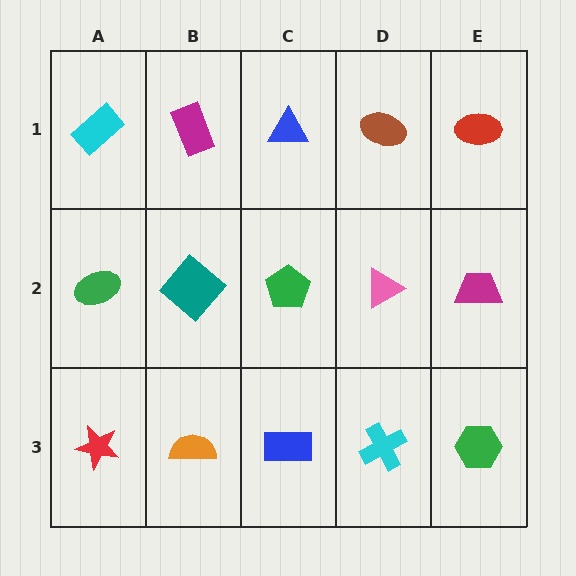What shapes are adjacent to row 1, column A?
A green ellipse (row 2, column A), a magenta rectangle (row 1, column B).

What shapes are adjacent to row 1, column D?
A pink triangle (row 2, column D), a blue triangle (row 1, column C), a red ellipse (row 1, column E).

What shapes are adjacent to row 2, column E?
A red ellipse (row 1, column E), a green hexagon (row 3, column E), a pink triangle (row 2, column D).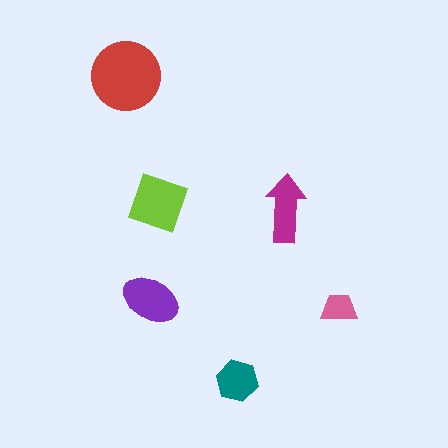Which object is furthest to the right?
The pink trapezoid is rightmost.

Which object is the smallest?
The pink trapezoid.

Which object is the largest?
The red circle.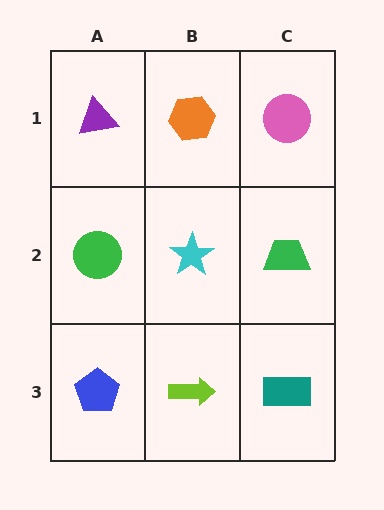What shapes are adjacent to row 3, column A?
A green circle (row 2, column A), a lime arrow (row 3, column B).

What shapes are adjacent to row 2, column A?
A purple triangle (row 1, column A), a blue pentagon (row 3, column A), a cyan star (row 2, column B).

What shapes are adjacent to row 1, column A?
A green circle (row 2, column A), an orange hexagon (row 1, column B).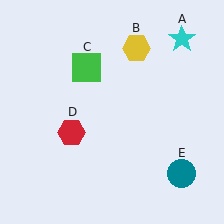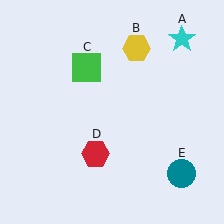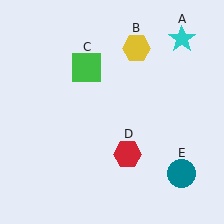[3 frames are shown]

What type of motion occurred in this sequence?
The red hexagon (object D) rotated counterclockwise around the center of the scene.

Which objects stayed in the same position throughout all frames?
Cyan star (object A) and yellow hexagon (object B) and green square (object C) and teal circle (object E) remained stationary.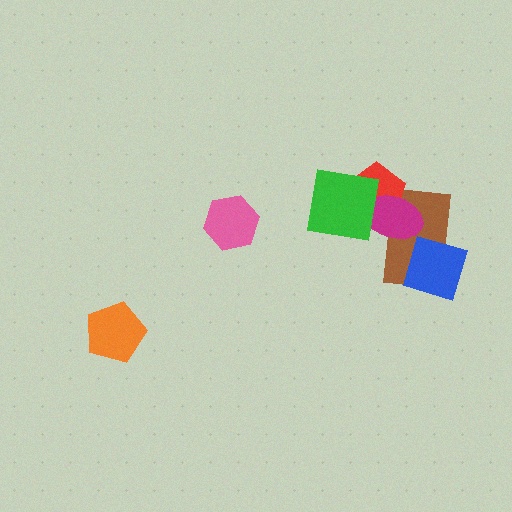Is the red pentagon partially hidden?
Yes, it is partially covered by another shape.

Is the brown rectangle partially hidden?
Yes, it is partially covered by another shape.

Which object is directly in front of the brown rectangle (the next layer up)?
The red pentagon is directly in front of the brown rectangle.